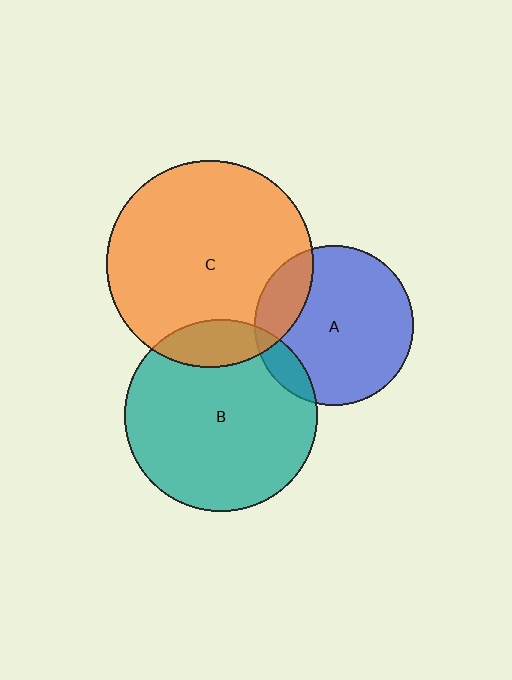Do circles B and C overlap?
Yes.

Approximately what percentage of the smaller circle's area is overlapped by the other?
Approximately 15%.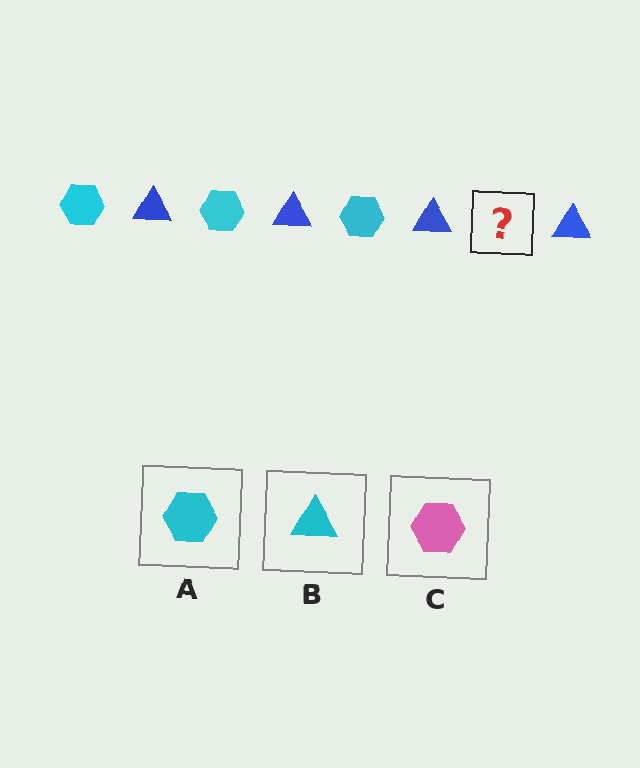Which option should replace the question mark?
Option A.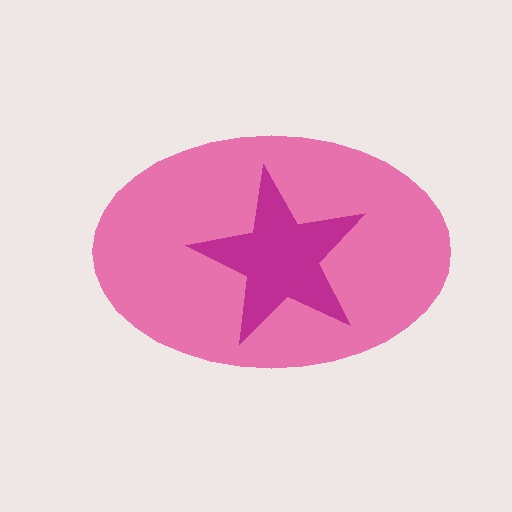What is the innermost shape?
The magenta star.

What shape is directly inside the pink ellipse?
The magenta star.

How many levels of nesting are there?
2.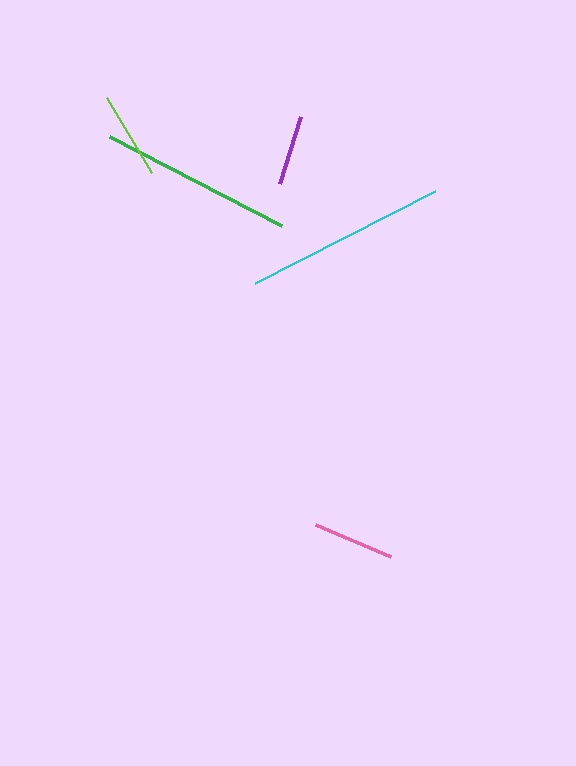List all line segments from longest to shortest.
From longest to shortest: cyan, green, lime, pink, purple.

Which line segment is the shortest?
The purple line is the shortest at approximately 71 pixels.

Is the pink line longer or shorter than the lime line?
The lime line is longer than the pink line.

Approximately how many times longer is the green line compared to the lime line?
The green line is approximately 2.2 times the length of the lime line.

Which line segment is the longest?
The cyan line is the longest at approximately 202 pixels.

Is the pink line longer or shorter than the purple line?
The pink line is longer than the purple line.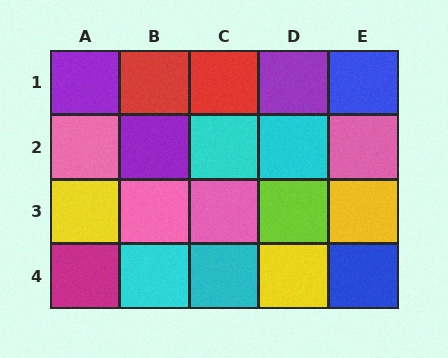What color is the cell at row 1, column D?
Purple.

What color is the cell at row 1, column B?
Red.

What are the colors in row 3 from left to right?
Yellow, pink, pink, lime, yellow.